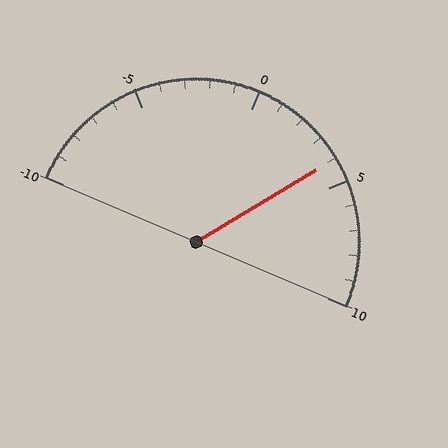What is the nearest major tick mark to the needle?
The nearest major tick mark is 5.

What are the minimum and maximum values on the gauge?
The gauge ranges from -10 to 10.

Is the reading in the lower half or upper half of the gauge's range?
The reading is in the upper half of the range (-10 to 10).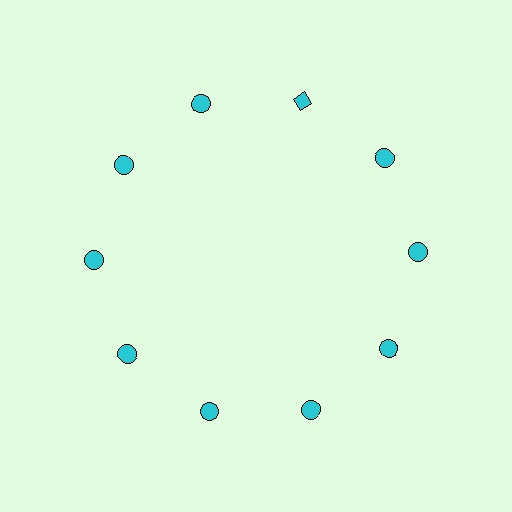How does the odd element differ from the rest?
It has a different shape: diamond instead of circle.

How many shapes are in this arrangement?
There are 10 shapes arranged in a ring pattern.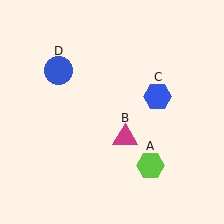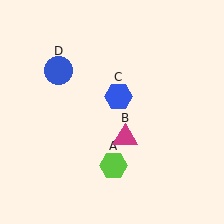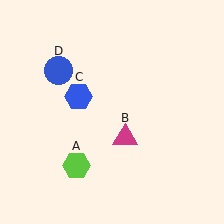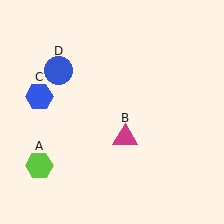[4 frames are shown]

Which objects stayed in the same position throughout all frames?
Magenta triangle (object B) and blue circle (object D) remained stationary.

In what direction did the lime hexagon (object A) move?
The lime hexagon (object A) moved left.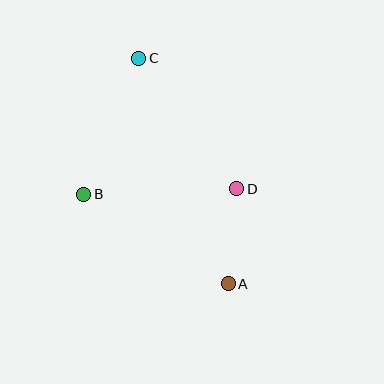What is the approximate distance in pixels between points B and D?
The distance between B and D is approximately 153 pixels.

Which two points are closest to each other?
Points A and D are closest to each other.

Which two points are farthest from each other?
Points A and C are farthest from each other.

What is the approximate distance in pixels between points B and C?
The distance between B and C is approximately 146 pixels.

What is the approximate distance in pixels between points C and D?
The distance between C and D is approximately 163 pixels.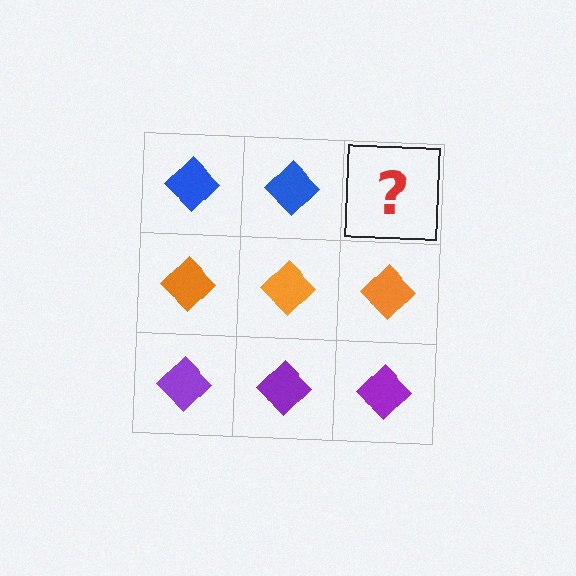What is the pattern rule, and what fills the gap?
The rule is that each row has a consistent color. The gap should be filled with a blue diamond.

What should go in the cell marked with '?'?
The missing cell should contain a blue diamond.